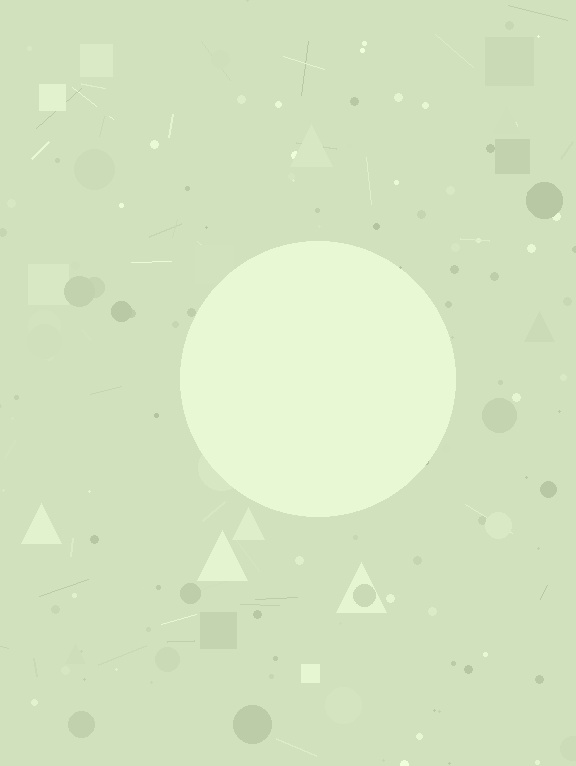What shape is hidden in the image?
A circle is hidden in the image.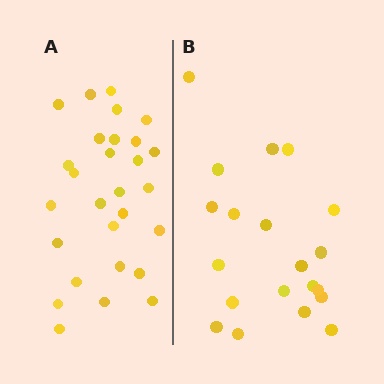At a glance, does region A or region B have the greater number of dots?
Region A (the left region) has more dots.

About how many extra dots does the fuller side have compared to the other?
Region A has roughly 8 or so more dots than region B.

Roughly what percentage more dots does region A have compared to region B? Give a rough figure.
About 40% more.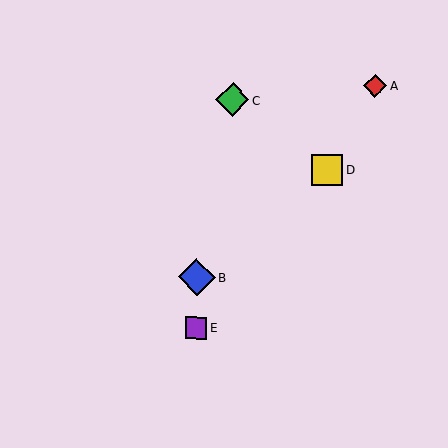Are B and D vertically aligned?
No, B is at x≈197 and D is at x≈327.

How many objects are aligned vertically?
2 objects (B, E) are aligned vertically.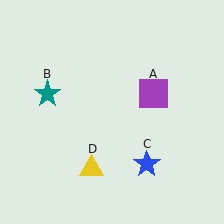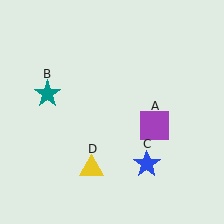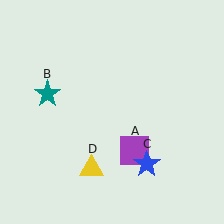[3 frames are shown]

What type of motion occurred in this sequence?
The purple square (object A) rotated clockwise around the center of the scene.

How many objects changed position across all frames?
1 object changed position: purple square (object A).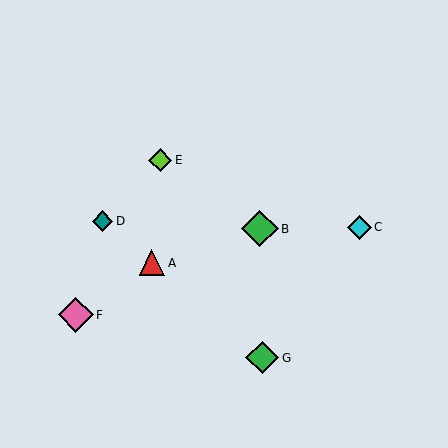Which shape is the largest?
The green diamond (labeled B) is the largest.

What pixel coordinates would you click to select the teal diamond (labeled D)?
Click at (102, 221) to select the teal diamond D.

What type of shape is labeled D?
Shape D is a teal diamond.